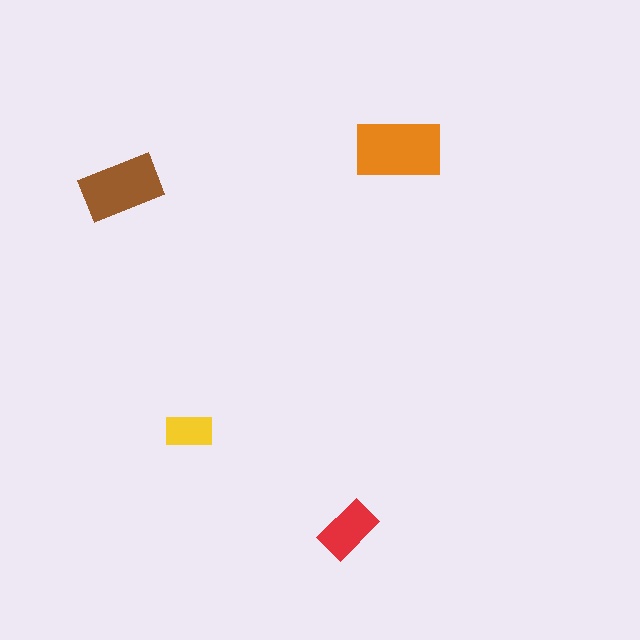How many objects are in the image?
There are 4 objects in the image.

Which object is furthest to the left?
The brown rectangle is leftmost.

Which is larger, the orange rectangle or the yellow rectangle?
The orange one.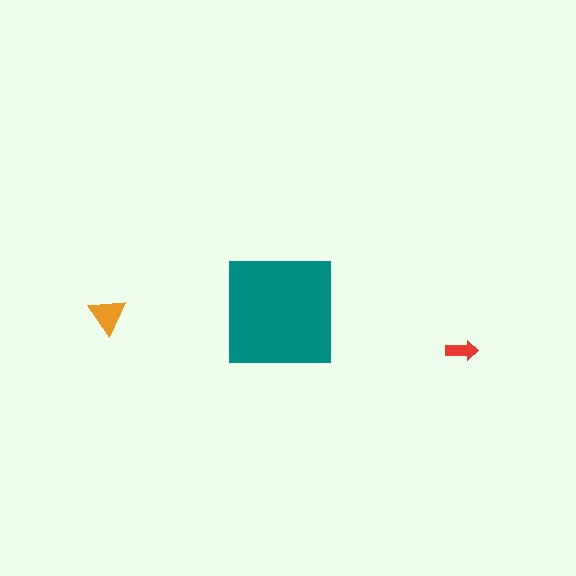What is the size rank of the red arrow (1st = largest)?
3rd.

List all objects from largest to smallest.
The teal square, the orange triangle, the red arrow.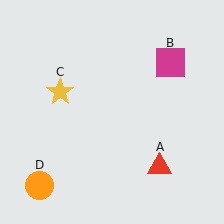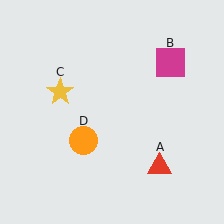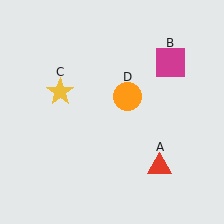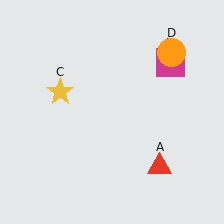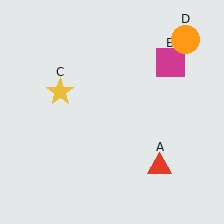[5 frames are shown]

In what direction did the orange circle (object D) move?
The orange circle (object D) moved up and to the right.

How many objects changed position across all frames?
1 object changed position: orange circle (object D).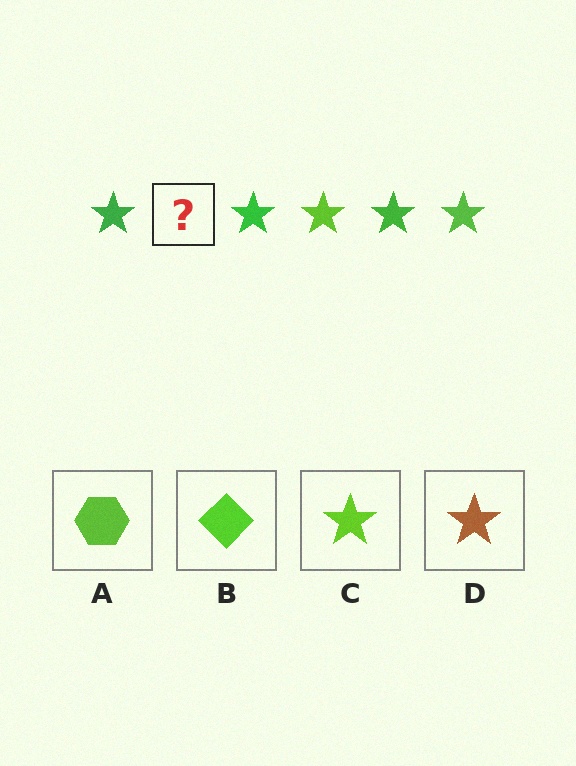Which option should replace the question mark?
Option C.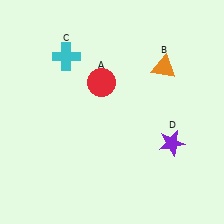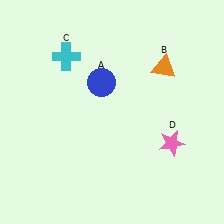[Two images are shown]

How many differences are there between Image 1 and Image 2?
There are 2 differences between the two images.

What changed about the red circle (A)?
In Image 1, A is red. In Image 2, it changed to blue.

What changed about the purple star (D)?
In Image 1, D is purple. In Image 2, it changed to pink.